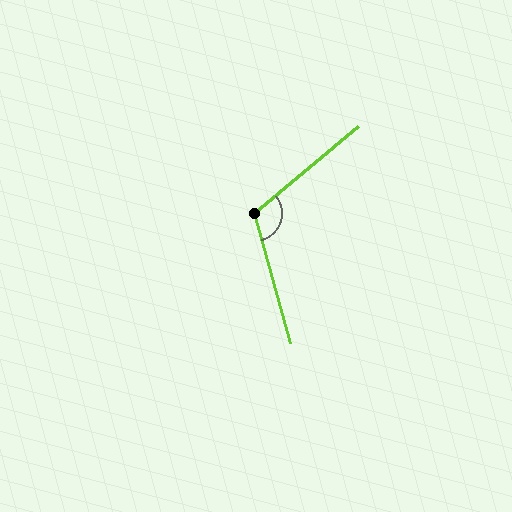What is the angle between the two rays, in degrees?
Approximately 114 degrees.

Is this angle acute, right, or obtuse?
It is obtuse.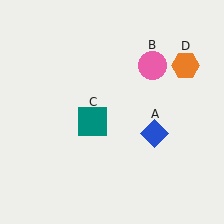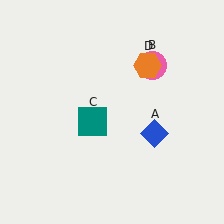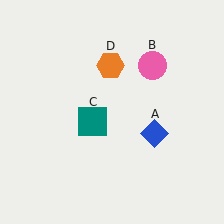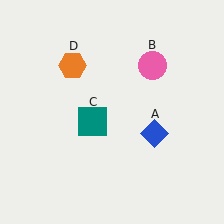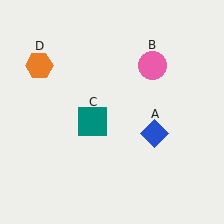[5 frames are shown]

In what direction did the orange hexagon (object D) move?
The orange hexagon (object D) moved left.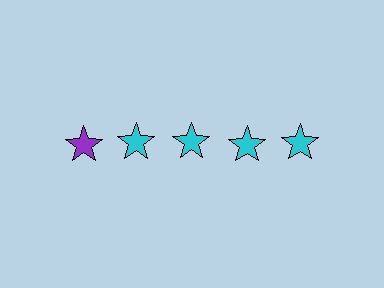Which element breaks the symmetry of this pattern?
The purple star in the top row, leftmost column breaks the symmetry. All other shapes are cyan stars.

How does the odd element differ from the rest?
It has a different color: purple instead of cyan.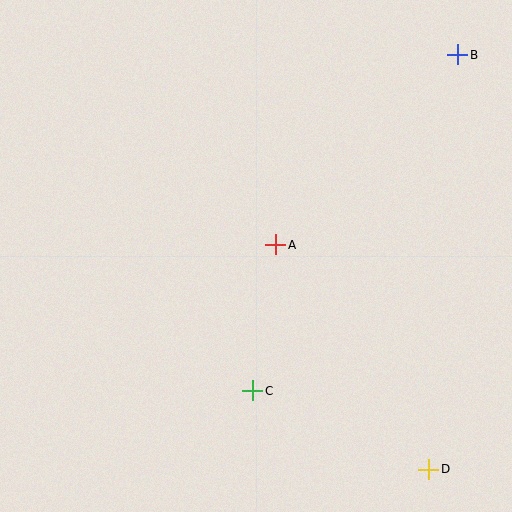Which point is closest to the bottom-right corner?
Point D is closest to the bottom-right corner.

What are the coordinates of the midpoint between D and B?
The midpoint between D and B is at (443, 262).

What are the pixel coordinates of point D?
Point D is at (429, 469).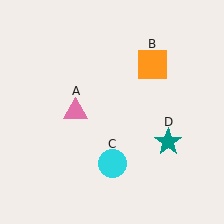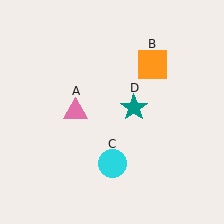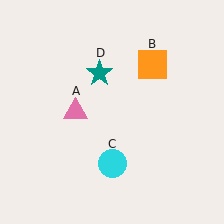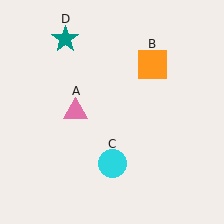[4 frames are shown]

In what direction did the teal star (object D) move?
The teal star (object D) moved up and to the left.